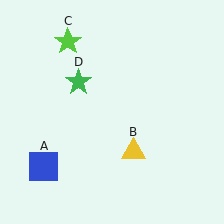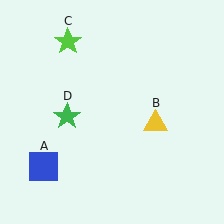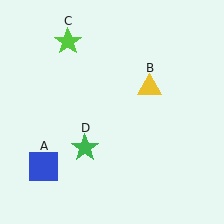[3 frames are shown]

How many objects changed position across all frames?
2 objects changed position: yellow triangle (object B), green star (object D).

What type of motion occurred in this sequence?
The yellow triangle (object B), green star (object D) rotated counterclockwise around the center of the scene.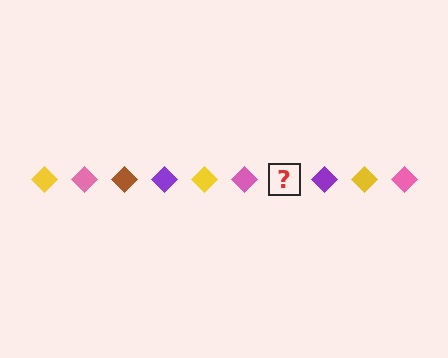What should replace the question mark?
The question mark should be replaced with a brown diamond.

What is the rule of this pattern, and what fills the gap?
The rule is that the pattern cycles through yellow, pink, brown, purple diamonds. The gap should be filled with a brown diamond.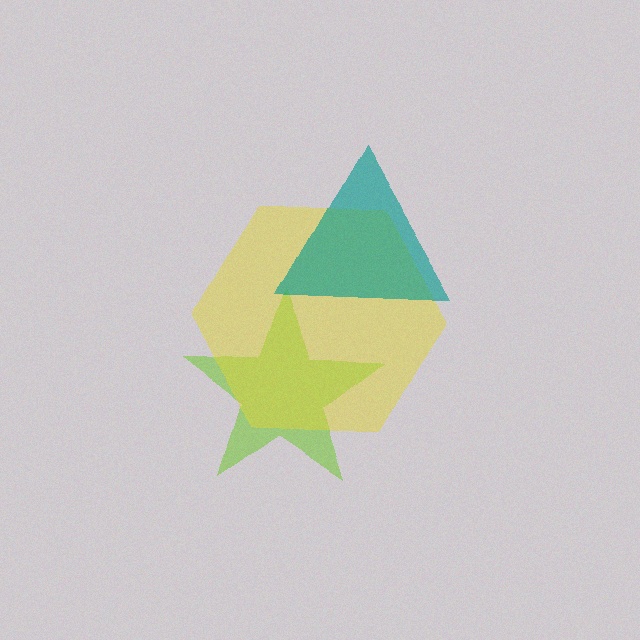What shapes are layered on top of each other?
The layered shapes are: a lime star, a yellow hexagon, a teal triangle.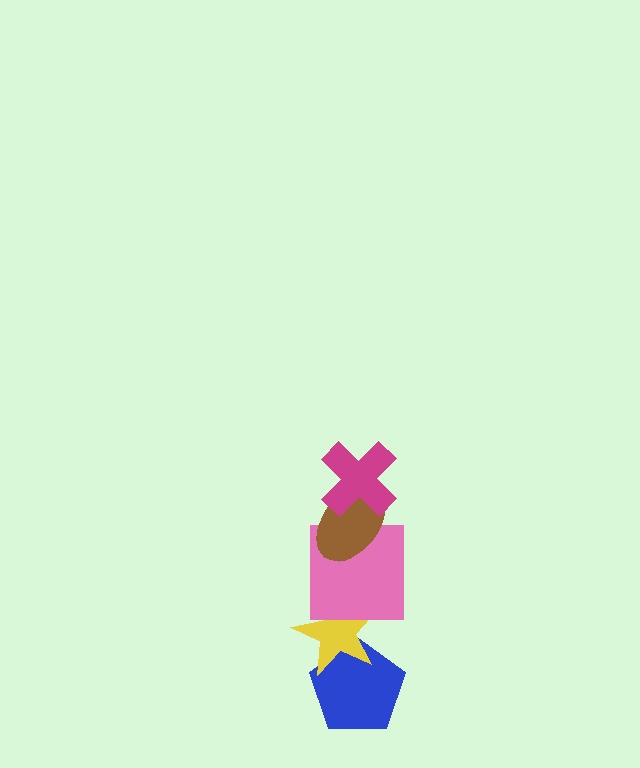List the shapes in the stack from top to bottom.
From top to bottom: the magenta cross, the brown ellipse, the pink square, the yellow star, the blue pentagon.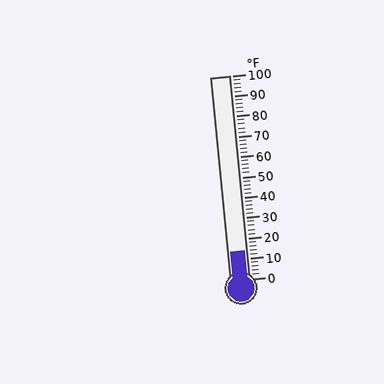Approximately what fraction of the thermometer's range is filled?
The thermometer is filled to approximately 15% of its range.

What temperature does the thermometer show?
The thermometer shows approximately 14°F.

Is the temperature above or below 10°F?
The temperature is above 10°F.